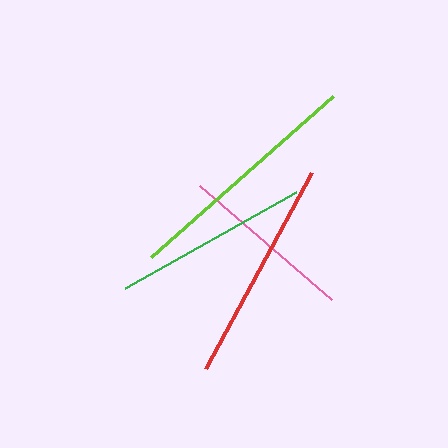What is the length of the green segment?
The green segment is approximately 197 pixels long.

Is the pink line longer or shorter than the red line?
The red line is longer than the pink line.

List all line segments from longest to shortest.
From longest to shortest: lime, red, green, pink.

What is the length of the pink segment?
The pink segment is approximately 175 pixels long.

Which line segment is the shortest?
The pink line is the shortest at approximately 175 pixels.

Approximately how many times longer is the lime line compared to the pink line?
The lime line is approximately 1.4 times the length of the pink line.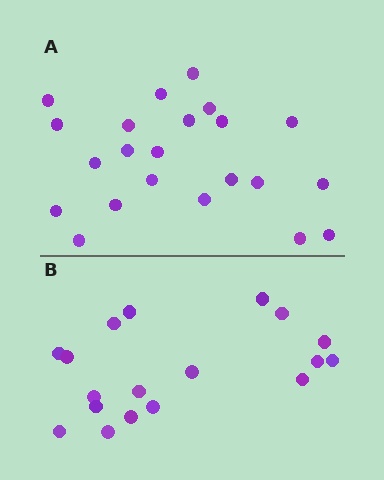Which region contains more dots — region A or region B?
Region A (the top region) has more dots.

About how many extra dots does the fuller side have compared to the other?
Region A has about 4 more dots than region B.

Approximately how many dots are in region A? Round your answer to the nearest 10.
About 20 dots. (The exact count is 22, which rounds to 20.)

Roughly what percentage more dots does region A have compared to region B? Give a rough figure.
About 20% more.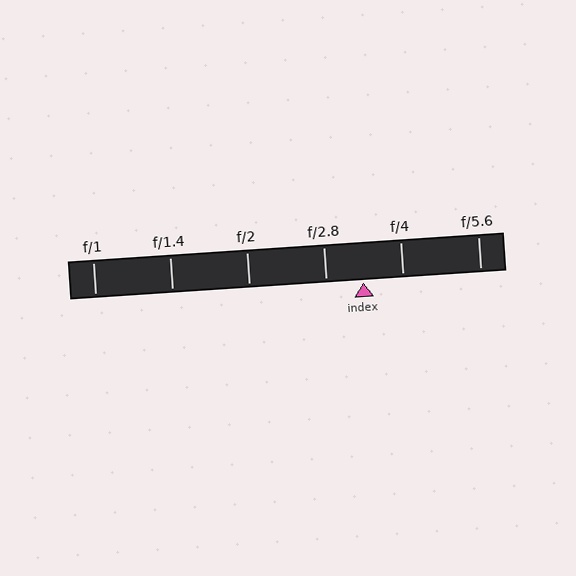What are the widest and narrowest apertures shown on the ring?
The widest aperture shown is f/1 and the narrowest is f/5.6.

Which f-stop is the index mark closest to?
The index mark is closest to f/2.8.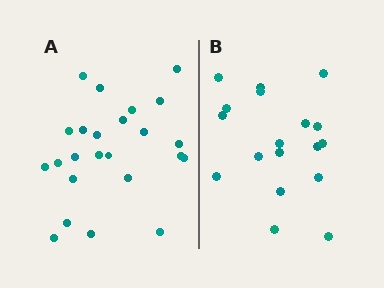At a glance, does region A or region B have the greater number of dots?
Region A (the left region) has more dots.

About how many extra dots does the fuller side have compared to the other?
Region A has about 6 more dots than region B.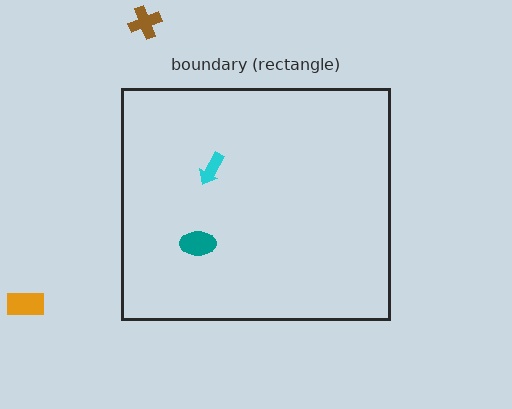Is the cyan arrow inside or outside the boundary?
Inside.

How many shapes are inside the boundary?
2 inside, 2 outside.